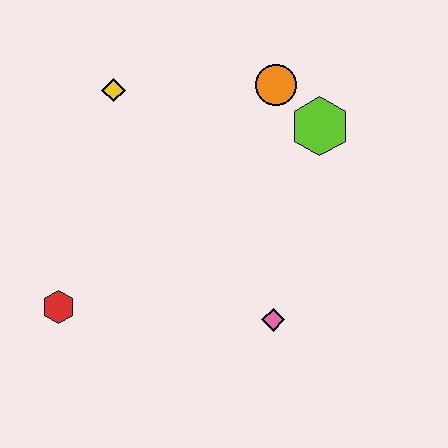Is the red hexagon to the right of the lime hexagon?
No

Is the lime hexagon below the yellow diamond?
Yes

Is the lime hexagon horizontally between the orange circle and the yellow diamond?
No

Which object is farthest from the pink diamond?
The yellow diamond is farthest from the pink diamond.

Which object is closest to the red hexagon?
The pink diamond is closest to the red hexagon.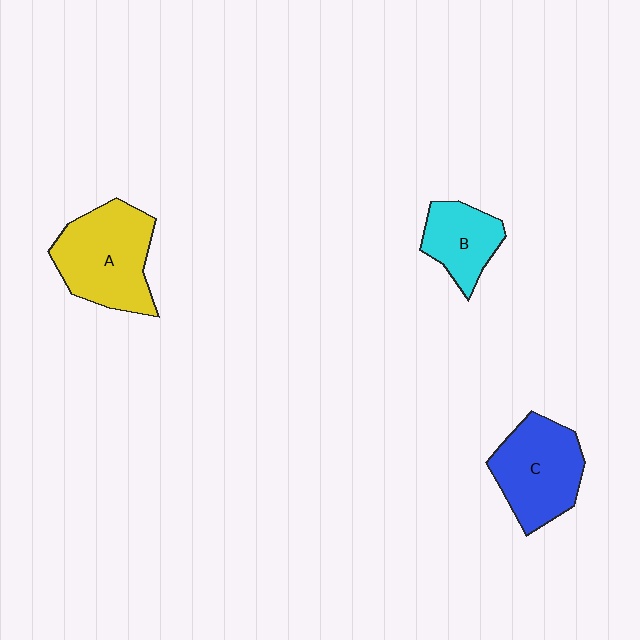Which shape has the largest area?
Shape A (yellow).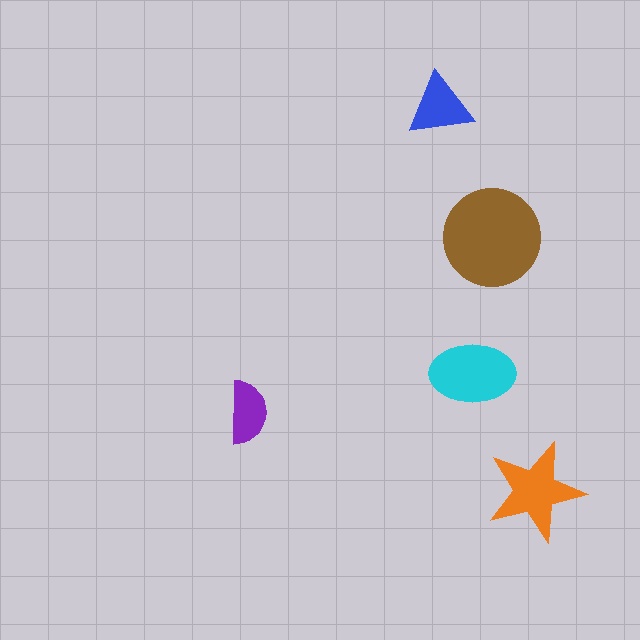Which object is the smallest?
The purple semicircle.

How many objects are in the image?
There are 5 objects in the image.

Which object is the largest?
The brown circle.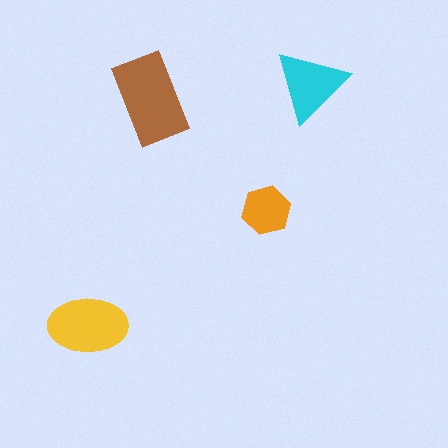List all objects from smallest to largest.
The orange hexagon, the cyan triangle, the yellow ellipse, the brown rectangle.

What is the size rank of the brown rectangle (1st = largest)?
1st.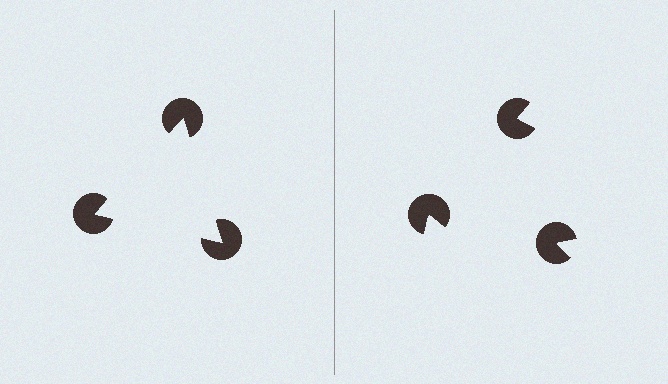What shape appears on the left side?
An illusory triangle.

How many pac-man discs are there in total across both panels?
6 — 3 on each side.